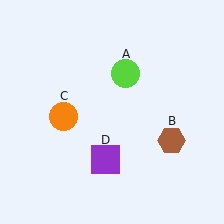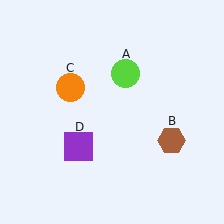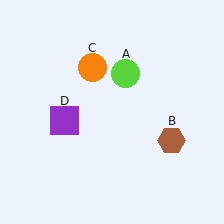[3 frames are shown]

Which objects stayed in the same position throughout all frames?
Lime circle (object A) and brown hexagon (object B) remained stationary.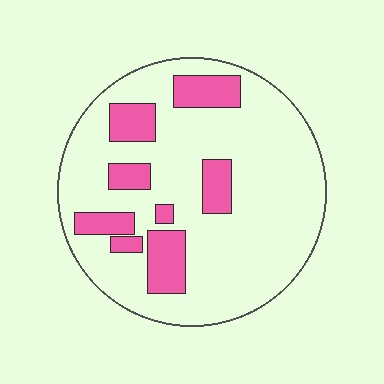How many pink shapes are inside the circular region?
8.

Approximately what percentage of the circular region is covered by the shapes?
Approximately 20%.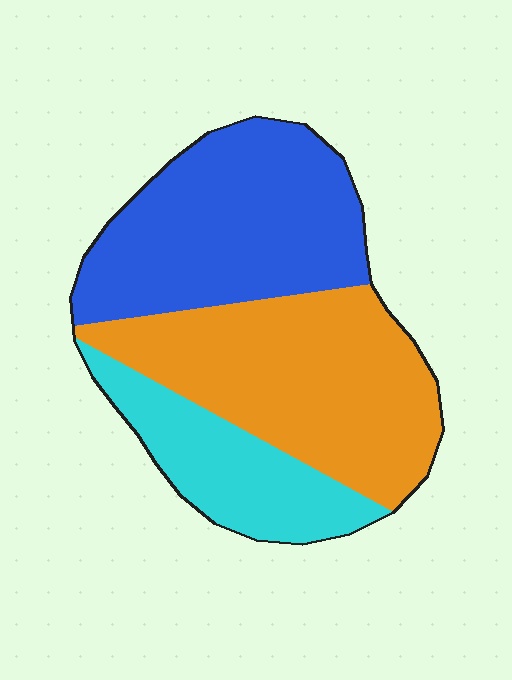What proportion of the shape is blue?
Blue covers about 40% of the shape.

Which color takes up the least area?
Cyan, at roughly 20%.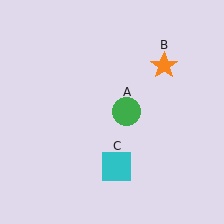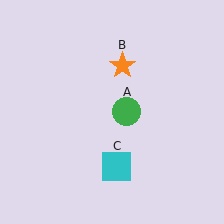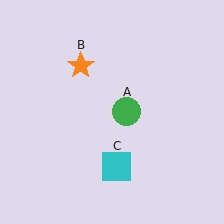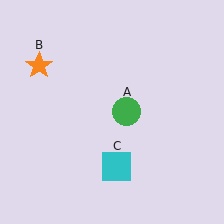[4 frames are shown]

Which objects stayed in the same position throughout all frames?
Green circle (object A) and cyan square (object C) remained stationary.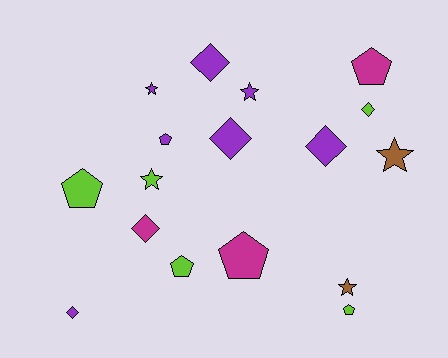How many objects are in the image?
There are 17 objects.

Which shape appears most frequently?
Diamond, with 6 objects.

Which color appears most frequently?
Purple, with 7 objects.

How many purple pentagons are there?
There is 1 purple pentagon.